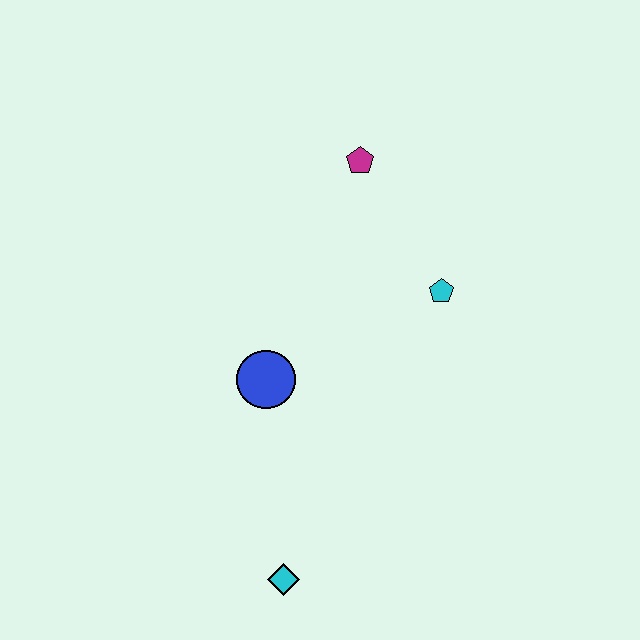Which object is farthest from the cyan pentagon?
The cyan diamond is farthest from the cyan pentagon.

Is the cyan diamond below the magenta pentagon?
Yes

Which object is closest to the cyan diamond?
The blue circle is closest to the cyan diamond.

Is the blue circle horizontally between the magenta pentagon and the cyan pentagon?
No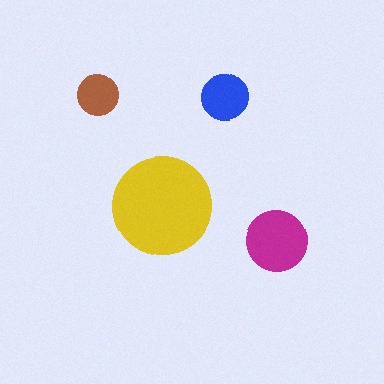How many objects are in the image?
There are 4 objects in the image.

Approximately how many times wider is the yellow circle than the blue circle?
About 2 times wider.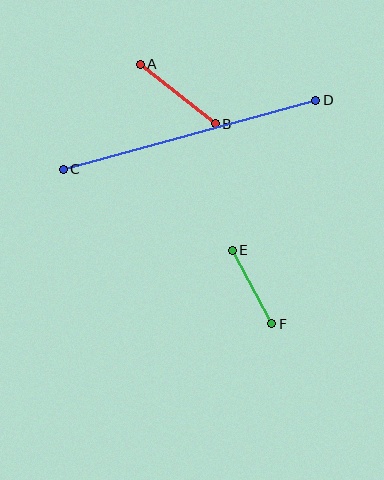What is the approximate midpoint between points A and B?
The midpoint is at approximately (178, 94) pixels.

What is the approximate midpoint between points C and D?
The midpoint is at approximately (189, 135) pixels.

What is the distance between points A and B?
The distance is approximately 96 pixels.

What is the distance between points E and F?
The distance is approximately 83 pixels.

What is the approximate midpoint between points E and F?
The midpoint is at approximately (252, 287) pixels.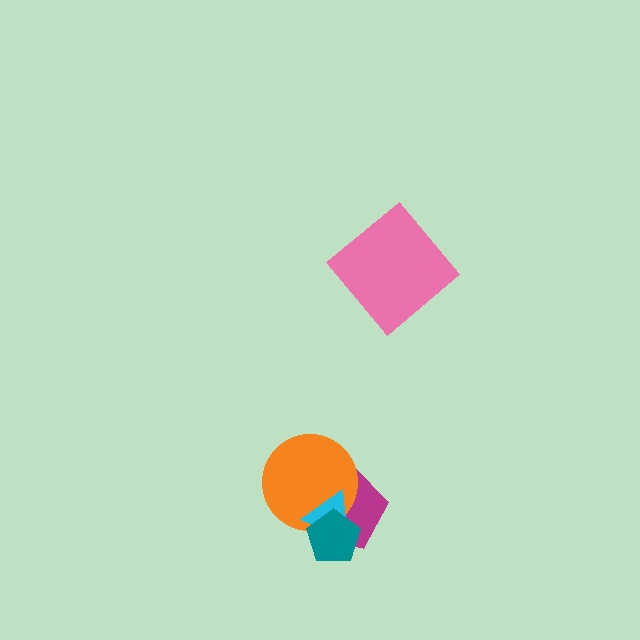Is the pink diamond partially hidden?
No, no other shape covers it.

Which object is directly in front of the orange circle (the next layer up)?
The cyan triangle is directly in front of the orange circle.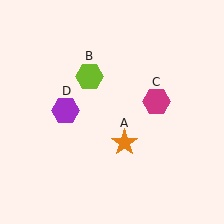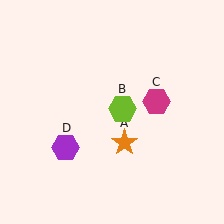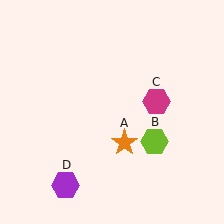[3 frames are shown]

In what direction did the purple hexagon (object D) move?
The purple hexagon (object D) moved down.